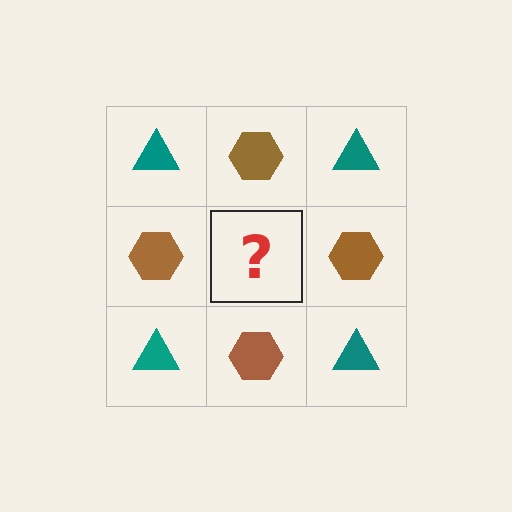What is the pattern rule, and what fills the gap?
The rule is that it alternates teal triangle and brown hexagon in a checkerboard pattern. The gap should be filled with a teal triangle.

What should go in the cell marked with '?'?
The missing cell should contain a teal triangle.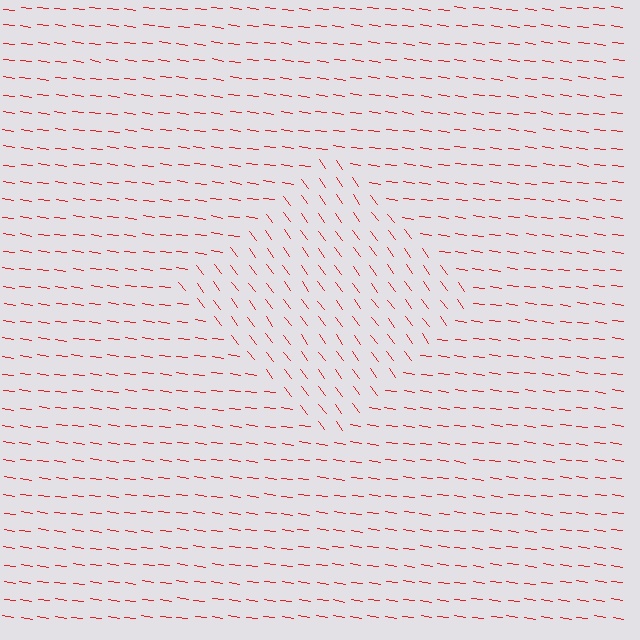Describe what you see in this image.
The image is filled with small red line segments. A diamond region in the image has lines oriented differently from the surrounding lines, creating a visible texture boundary.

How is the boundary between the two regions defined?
The boundary is defined purely by a change in line orientation (approximately 45 degrees difference). All lines are the same color and thickness.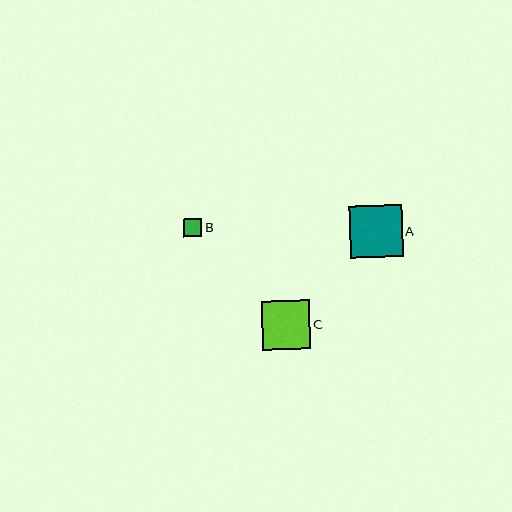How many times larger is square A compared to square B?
Square A is approximately 2.9 times the size of square B.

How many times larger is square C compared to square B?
Square C is approximately 2.7 times the size of square B.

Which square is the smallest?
Square B is the smallest with a size of approximately 18 pixels.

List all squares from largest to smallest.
From largest to smallest: A, C, B.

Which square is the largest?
Square A is the largest with a size of approximately 52 pixels.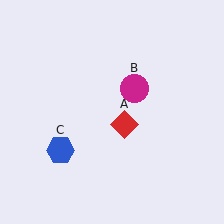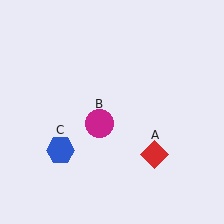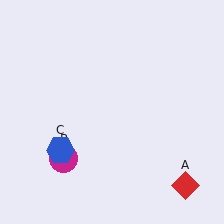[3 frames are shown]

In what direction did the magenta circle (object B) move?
The magenta circle (object B) moved down and to the left.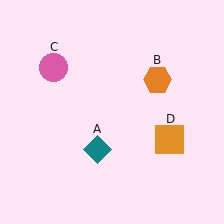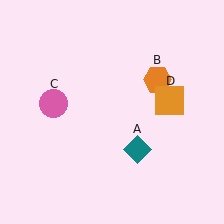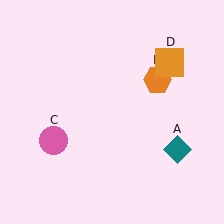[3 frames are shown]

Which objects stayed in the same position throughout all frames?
Orange hexagon (object B) remained stationary.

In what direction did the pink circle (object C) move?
The pink circle (object C) moved down.